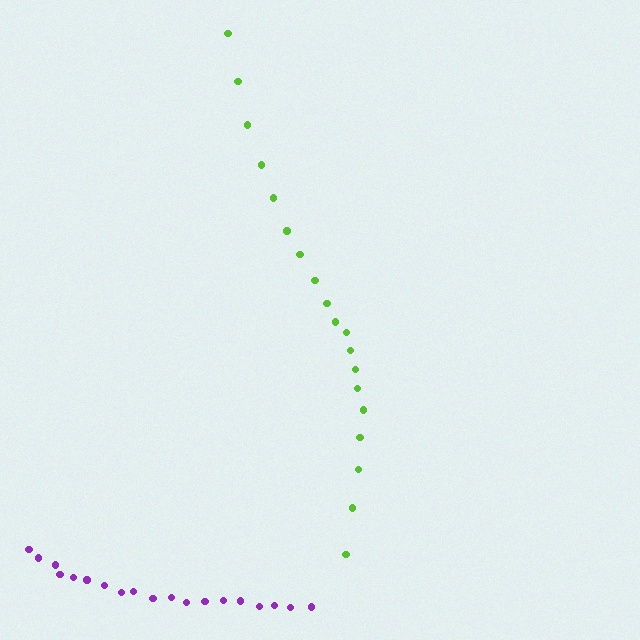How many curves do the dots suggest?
There are 2 distinct paths.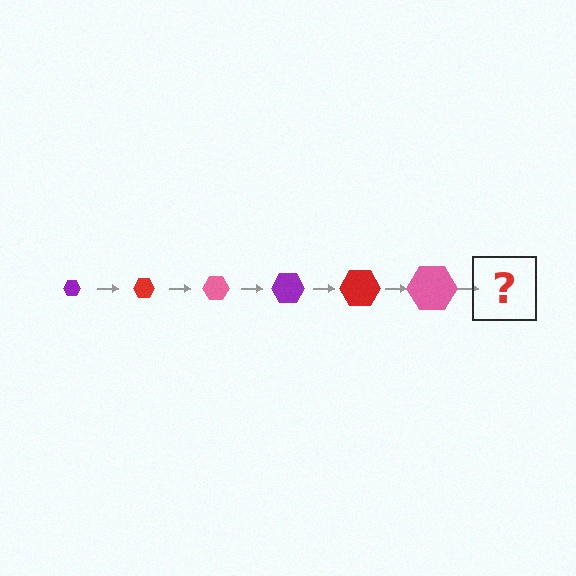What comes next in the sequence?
The next element should be a purple hexagon, larger than the previous one.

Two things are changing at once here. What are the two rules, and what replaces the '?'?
The two rules are that the hexagon grows larger each step and the color cycles through purple, red, and pink. The '?' should be a purple hexagon, larger than the previous one.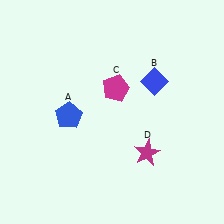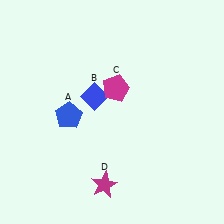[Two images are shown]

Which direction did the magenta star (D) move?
The magenta star (D) moved left.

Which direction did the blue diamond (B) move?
The blue diamond (B) moved left.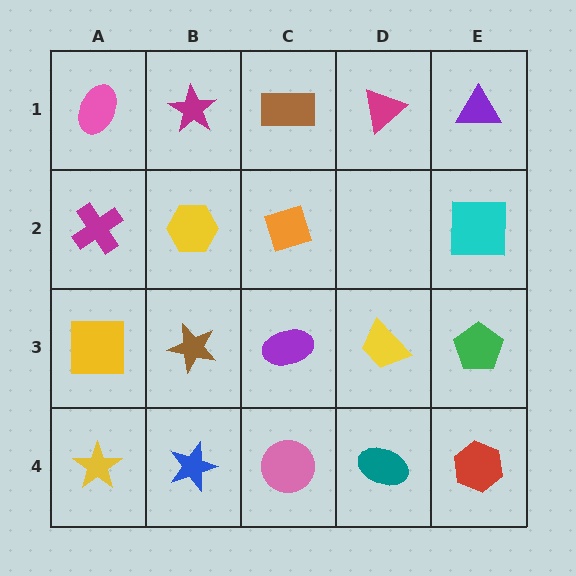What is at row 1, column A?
A pink ellipse.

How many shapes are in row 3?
5 shapes.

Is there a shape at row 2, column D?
No, that cell is empty.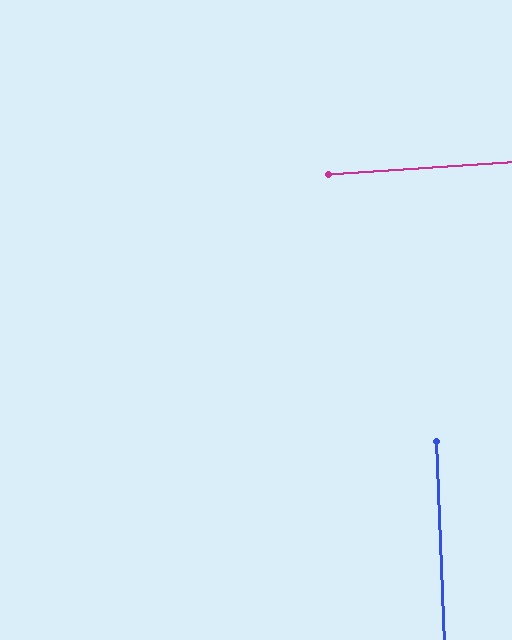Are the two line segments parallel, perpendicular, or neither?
Perpendicular — they meet at approximately 89°.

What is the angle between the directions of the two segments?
Approximately 89 degrees.